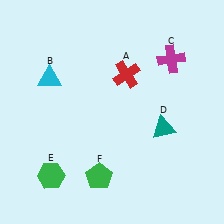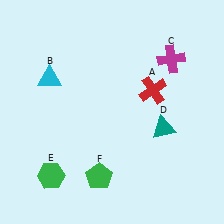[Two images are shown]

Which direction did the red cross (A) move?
The red cross (A) moved right.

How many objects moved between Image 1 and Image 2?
1 object moved between the two images.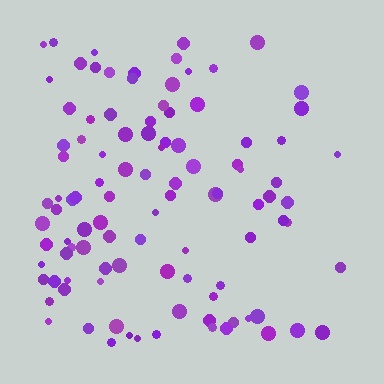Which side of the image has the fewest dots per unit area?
The right.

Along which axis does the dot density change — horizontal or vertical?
Horizontal.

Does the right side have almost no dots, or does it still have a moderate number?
Still a moderate number, just noticeably fewer than the left.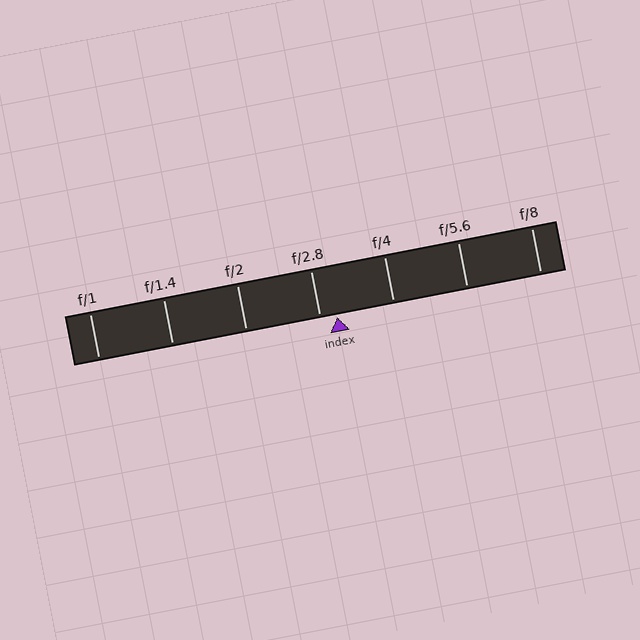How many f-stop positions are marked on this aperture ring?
There are 7 f-stop positions marked.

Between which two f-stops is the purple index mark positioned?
The index mark is between f/2.8 and f/4.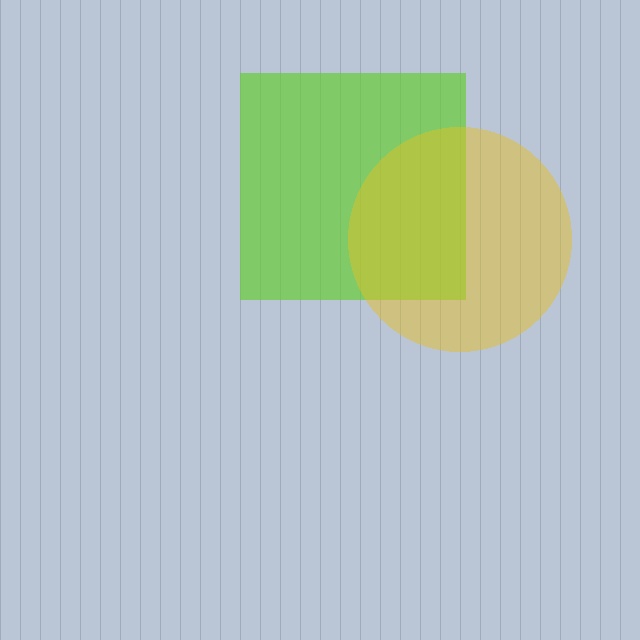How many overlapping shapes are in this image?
There are 2 overlapping shapes in the image.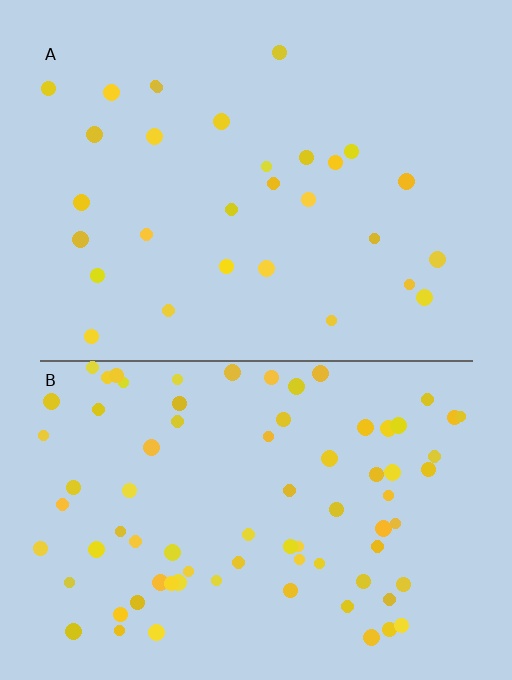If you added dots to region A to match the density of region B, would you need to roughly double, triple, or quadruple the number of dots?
Approximately triple.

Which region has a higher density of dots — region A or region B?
B (the bottom).